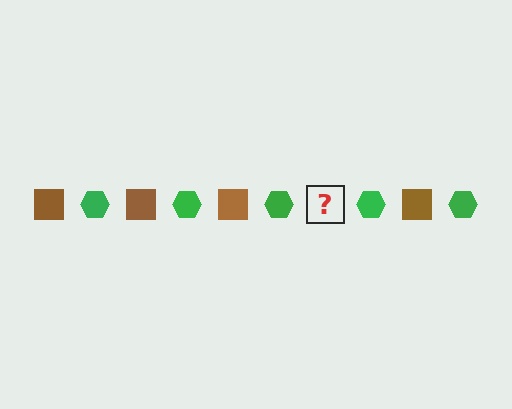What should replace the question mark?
The question mark should be replaced with a brown square.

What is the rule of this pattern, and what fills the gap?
The rule is that the pattern alternates between brown square and green hexagon. The gap should be filled with a brown square.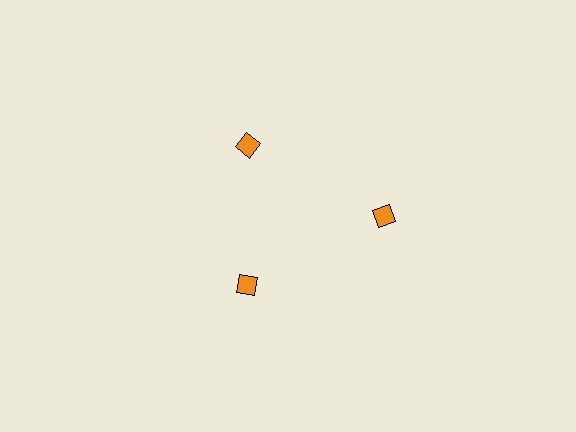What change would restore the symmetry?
The symmetry would be restored by moving it inward, back onto the ring so that all 3 diamonds sit at equal angles and equal distance from the center.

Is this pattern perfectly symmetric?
No. The 3 orange diamonds are arranged in a ring, but one element near the 3 o'clock position is pushed outward from the center, breaking the 3-fold rotational symmetry.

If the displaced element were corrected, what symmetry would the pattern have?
It would have 3-fold rotational symmetry — the pattern would map onto itself every 120 degrees.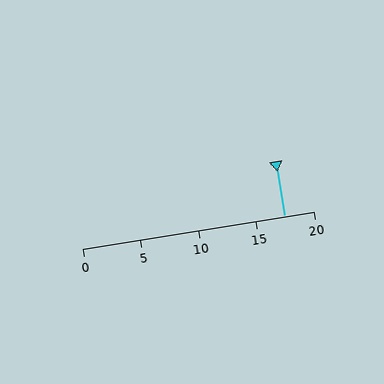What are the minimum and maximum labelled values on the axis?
The axis runs from 0 to 20.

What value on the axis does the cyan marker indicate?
The marker indicates approximately 17.5.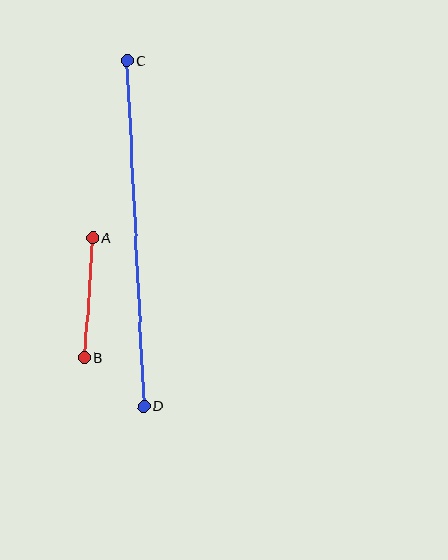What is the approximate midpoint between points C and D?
The midpoint is at approximately (135, 233) pixels.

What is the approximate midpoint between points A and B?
The midpoint is at approximately (89, 298) pixels.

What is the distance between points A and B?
The distance is approximately 121 pixels.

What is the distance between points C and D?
The distance is approximately 346 pixels.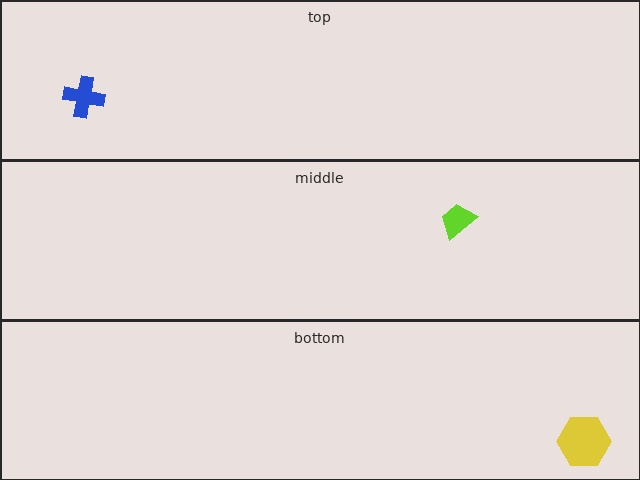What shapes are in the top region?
The blue cross.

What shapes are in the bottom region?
The yellow hexagon.